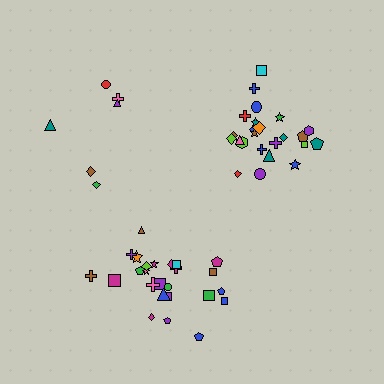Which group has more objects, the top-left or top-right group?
The top-right group.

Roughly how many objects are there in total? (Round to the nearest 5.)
Roughly 55 objects in total.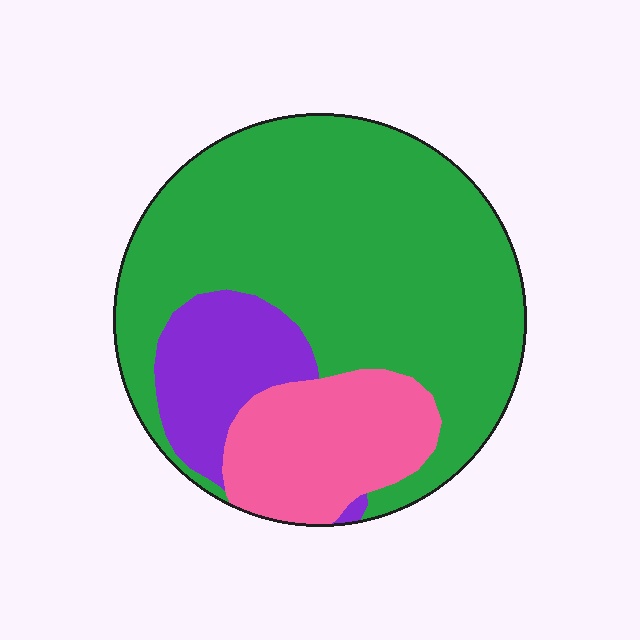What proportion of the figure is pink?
Pink takes up about one fifth (1/5) of the figure.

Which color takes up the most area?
Green, at roughly 65%.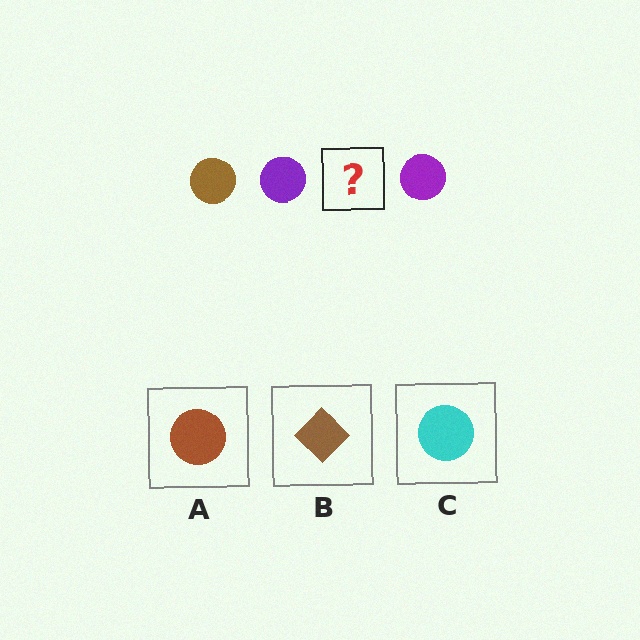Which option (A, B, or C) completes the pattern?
A.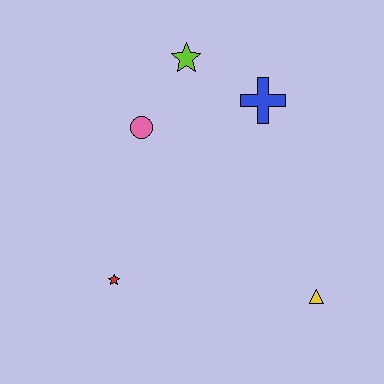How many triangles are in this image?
There is 1 triangle.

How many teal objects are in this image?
There are no teal objects.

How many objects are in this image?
There are 5 objects.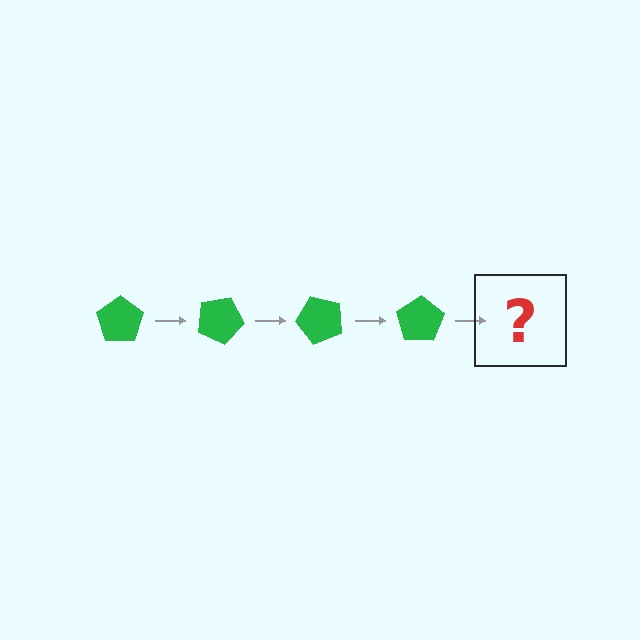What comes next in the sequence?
The next element should be a green pentagon rotated 100 degrees.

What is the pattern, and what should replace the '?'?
The pattern is that the pentagon rotates 25 degrees each step. The '?' should be a green pentagon rotated 100 degrees.